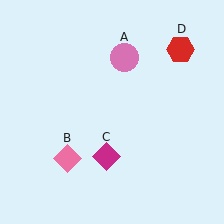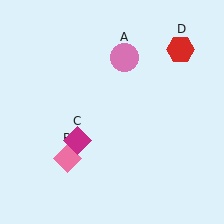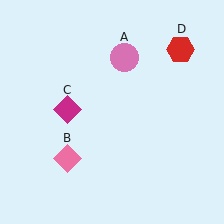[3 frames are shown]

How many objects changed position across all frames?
1 object changed position: magenta diamond (object C).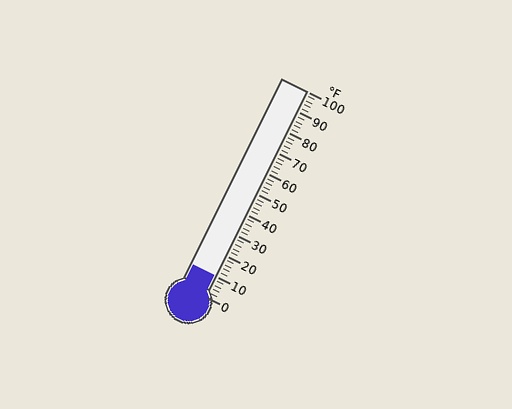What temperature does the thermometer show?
The thermometer shows approximately 10°F.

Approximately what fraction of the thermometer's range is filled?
The thermometer is filled to approximately 10% of its range.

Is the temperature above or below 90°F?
The temperature is below 90°F.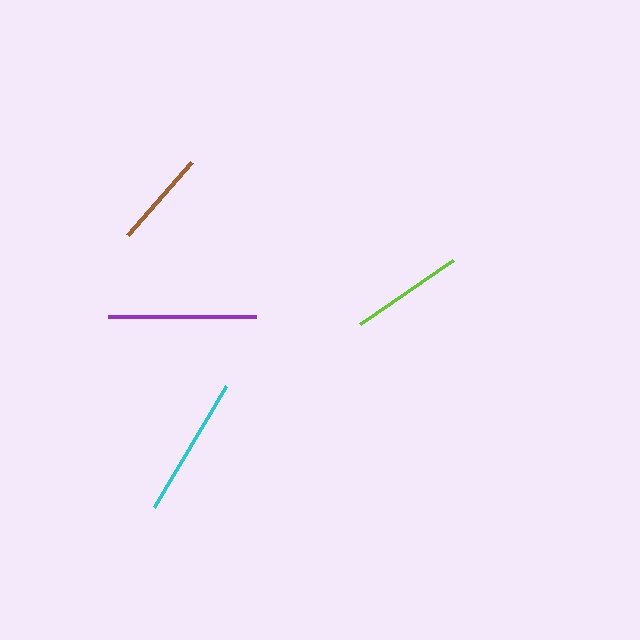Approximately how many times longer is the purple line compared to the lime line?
The purple line is approximately 1.3 times the length of the lime line.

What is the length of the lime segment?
The lime segment is approximately 112 pixels long.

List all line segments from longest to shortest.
From longest to shortest: purple, cyan, lime, brown.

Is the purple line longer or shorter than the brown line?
The purple line is longer than the brown line.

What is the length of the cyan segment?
The cyan segment is approximately 140 pixels long.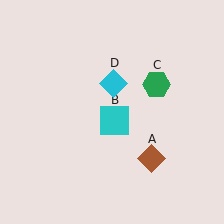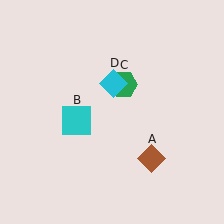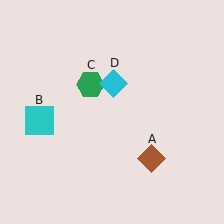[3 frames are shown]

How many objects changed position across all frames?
2 objects changed position: cyan square (object B), green hexagon (object C).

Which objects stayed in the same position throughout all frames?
Brown diamond (object A) and cyan diamond (object D) remained stationary.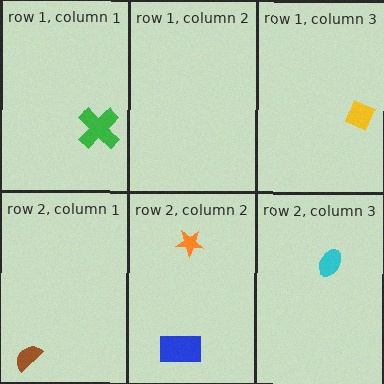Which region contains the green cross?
The row 1, column 1 region.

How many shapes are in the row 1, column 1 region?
1.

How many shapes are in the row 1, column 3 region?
1.